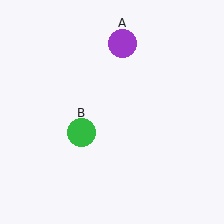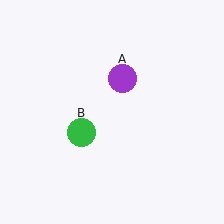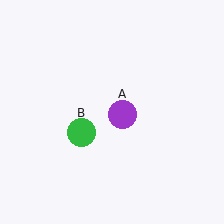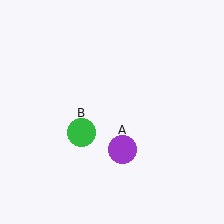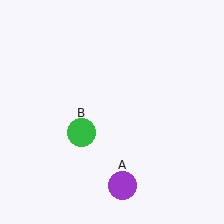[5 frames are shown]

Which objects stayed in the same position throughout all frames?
Green circle (object B) remained stationary.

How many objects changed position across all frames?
1 object changed position: purple circle (object A).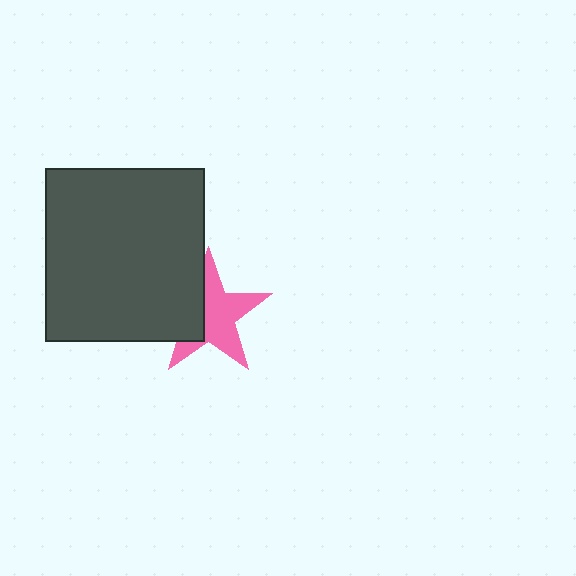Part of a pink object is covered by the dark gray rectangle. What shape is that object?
It is a star.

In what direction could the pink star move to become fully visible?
The pink star could move right. That would shift it out from behind the dark gray rectangle entirely.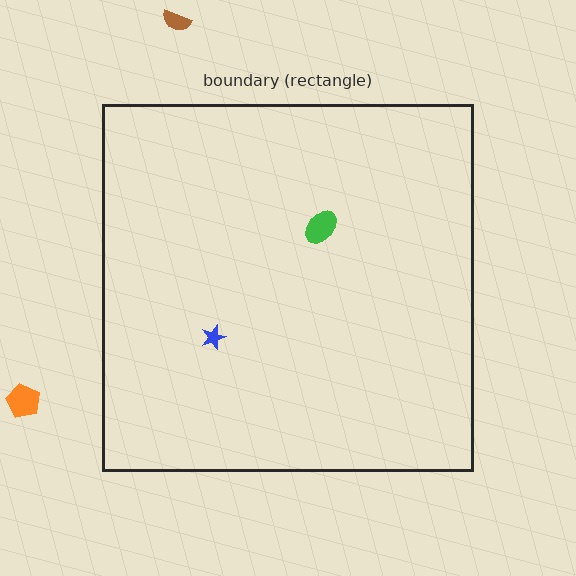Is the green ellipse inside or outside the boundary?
Inside.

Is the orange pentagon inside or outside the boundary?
Outside.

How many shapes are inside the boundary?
2 inside, 2 outside.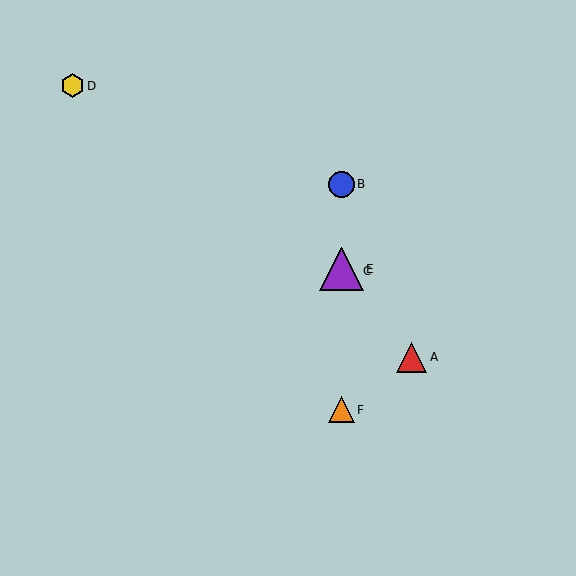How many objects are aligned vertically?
4 objects (B, C, E, F) are aligned vertically.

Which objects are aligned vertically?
Objects B, C, E, F are aligned vertically.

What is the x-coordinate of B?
Object B is at x≈341.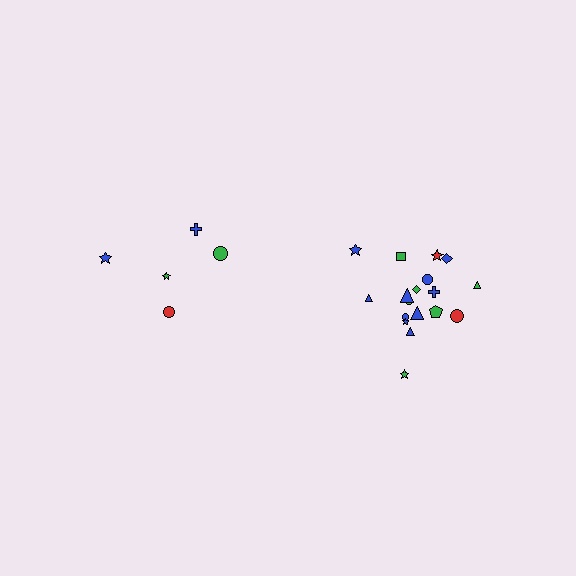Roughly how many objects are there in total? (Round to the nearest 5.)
Roughly 25 objects in total.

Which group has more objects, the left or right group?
The right group.